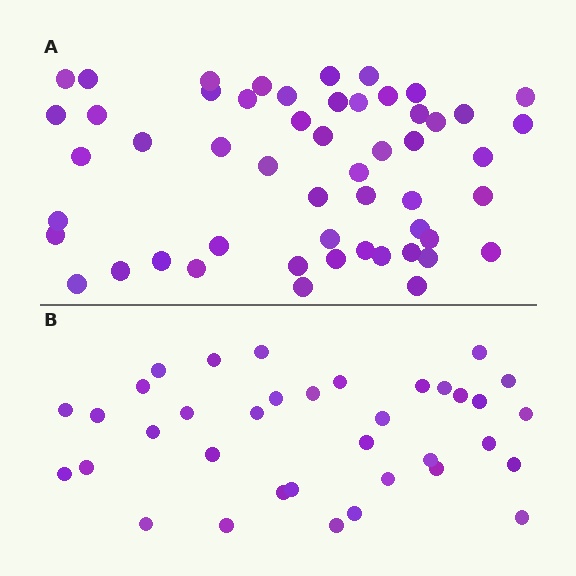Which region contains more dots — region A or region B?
Region A (the top region) has more dots.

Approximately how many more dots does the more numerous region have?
Region A has approximately 15 more dots than region B.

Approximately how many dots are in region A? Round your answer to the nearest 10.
About 50 dots. (The exact count is 53, which rounds to 50.)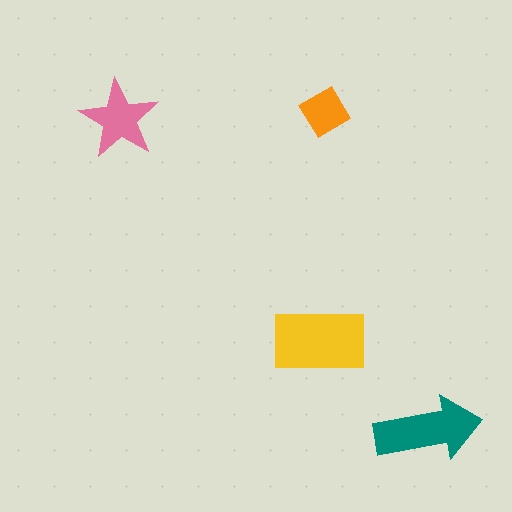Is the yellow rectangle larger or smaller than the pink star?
Larger.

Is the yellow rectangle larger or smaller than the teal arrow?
Larger.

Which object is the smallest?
The orange diamond.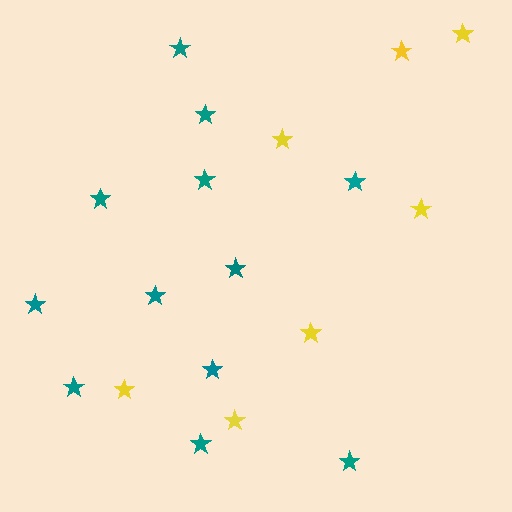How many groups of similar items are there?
There are 2 groups: one group of teal stars (12) and one group of yellow stars (7).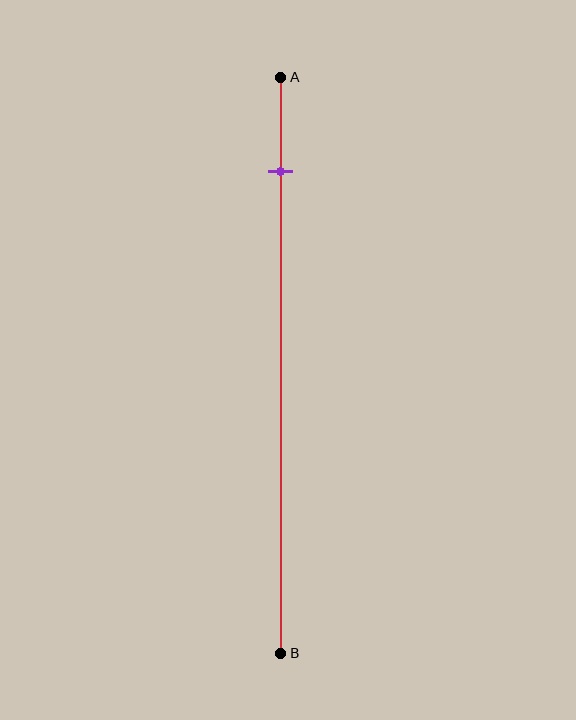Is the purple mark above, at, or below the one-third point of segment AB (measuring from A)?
The purple mark is above the one-third point of segment AB.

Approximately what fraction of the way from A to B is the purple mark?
The purple mark is approximately 15% of the way from A to B.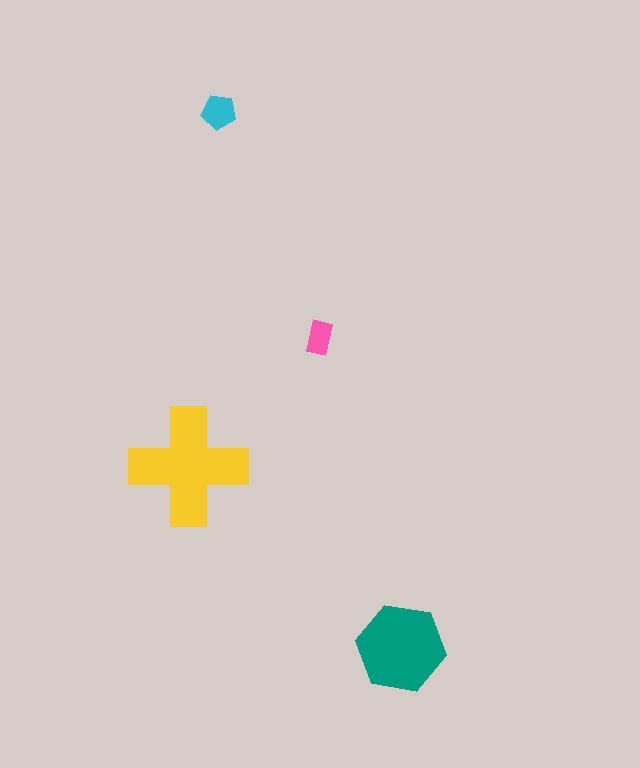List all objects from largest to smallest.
The yellow cross, the teal hexagon, the cyan pentagon, the pink rectangle.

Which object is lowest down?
The teal hexagon is bottommost.